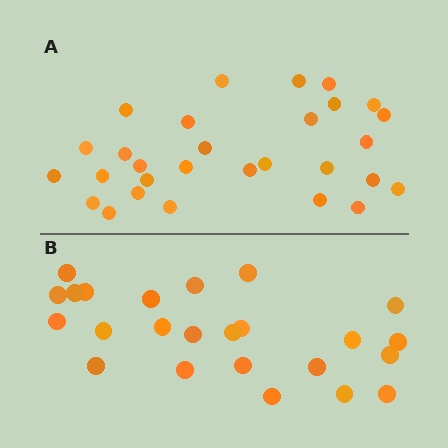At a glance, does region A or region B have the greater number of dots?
Region A (the top region) has more dots.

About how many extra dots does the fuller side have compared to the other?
Region A has about 5 more dots than region B.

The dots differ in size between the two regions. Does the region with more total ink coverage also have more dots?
No. Region B has more total ink coverage because its dots are larger, but region A actually contains more individual dots. Total area can be misleading — the number of items is what matters here.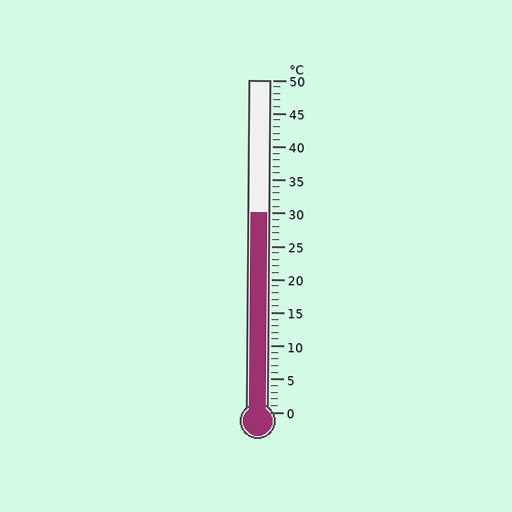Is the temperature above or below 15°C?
The temperature is above 15°C.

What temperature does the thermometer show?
The thermometer shows approximately 30°C.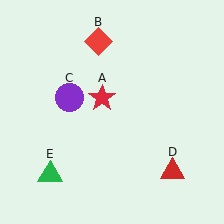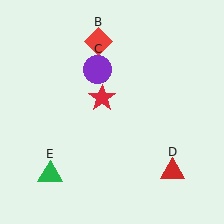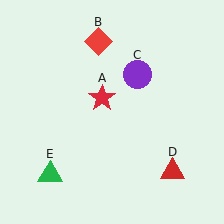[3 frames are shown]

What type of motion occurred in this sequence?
The purple circle (object C) rotated clockwise around the center of the scene.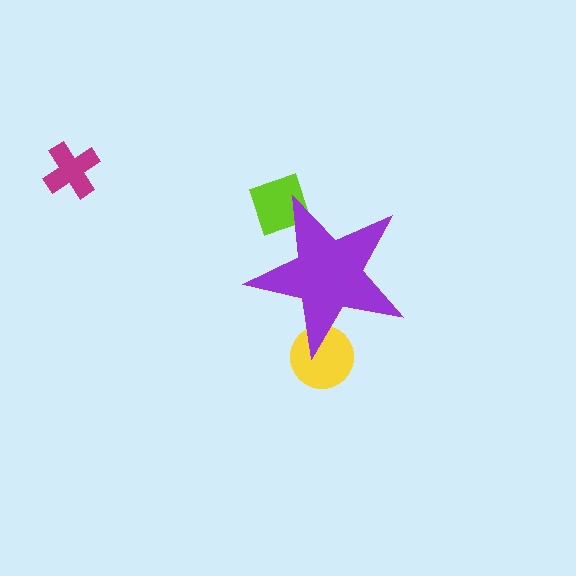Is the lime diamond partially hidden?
Yes, the lime diamond is partially hidden behind the purple star.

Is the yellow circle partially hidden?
Yes, the yellow circle is partially hidden behind the purple star.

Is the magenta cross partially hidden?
No, the magenta cross is fully visible.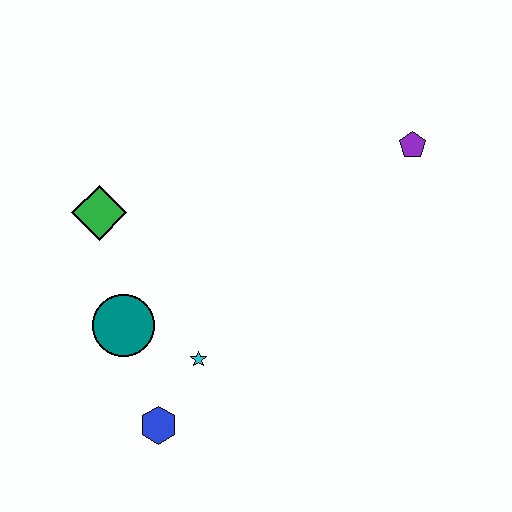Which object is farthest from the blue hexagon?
The purple pentagon is farthest from the blue hexagon.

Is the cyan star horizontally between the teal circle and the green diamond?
No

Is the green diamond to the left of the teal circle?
Yes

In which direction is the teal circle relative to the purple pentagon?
The teal circle is to the left of the purple pentagon.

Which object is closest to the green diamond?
The teal circle is closest to the green diamond.